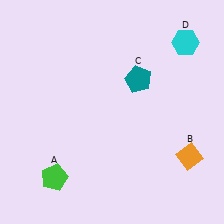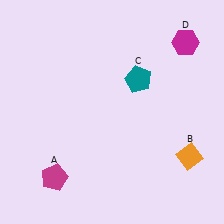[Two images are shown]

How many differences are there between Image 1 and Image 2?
There are 2 differences between the two images.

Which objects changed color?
A changed from green to magenta. D changed from cyan to magenta.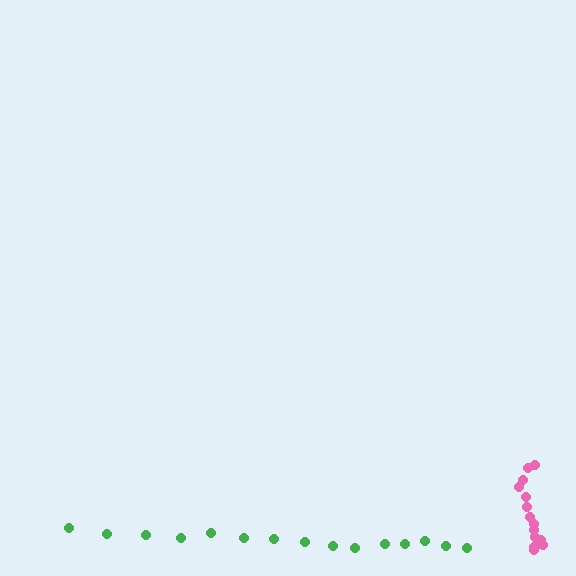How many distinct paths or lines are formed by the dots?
There are 2 distinct paths.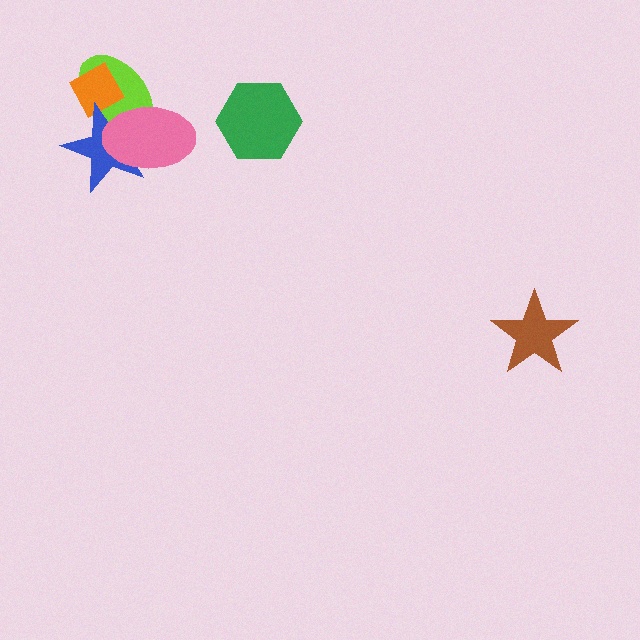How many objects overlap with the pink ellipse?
2 objects overlap with the pink ellipse.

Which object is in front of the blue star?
The pink ellipse is in front of the blue star.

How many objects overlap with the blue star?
3 objects overlap with the blue star.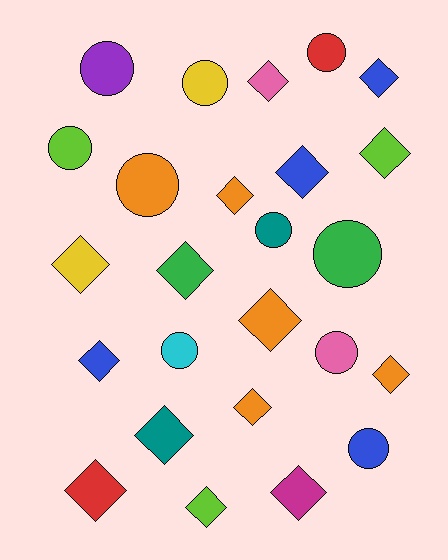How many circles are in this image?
There are 10 circles.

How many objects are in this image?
There are 25 objects.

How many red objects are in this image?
There are 2 red objects.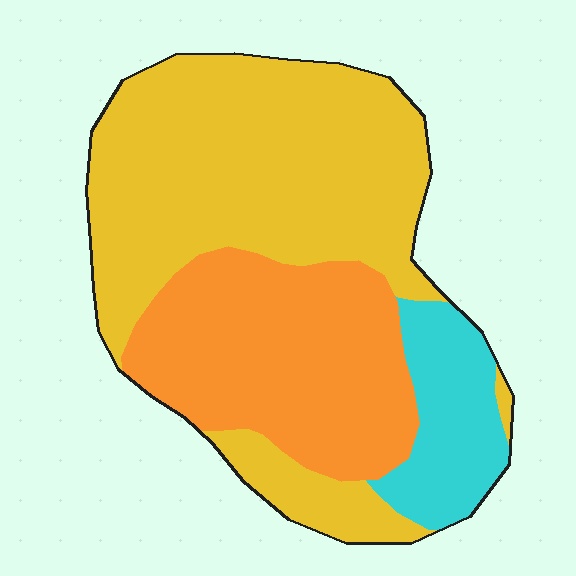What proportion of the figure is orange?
Orange takes up about one third (1/3) of the figure.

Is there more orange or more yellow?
Yellow.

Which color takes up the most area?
Yellow, at roughly 55%.